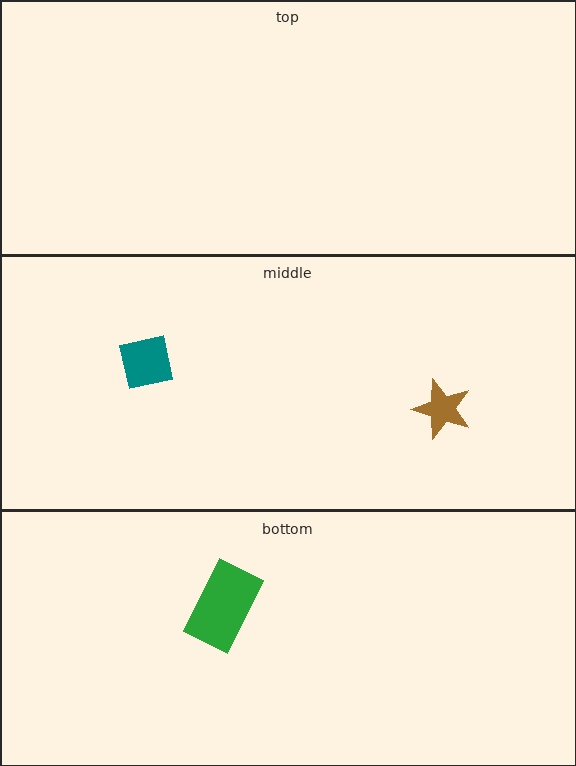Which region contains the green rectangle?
The bottom region.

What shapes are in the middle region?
The teal square, the brown star.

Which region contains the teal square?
The middle region.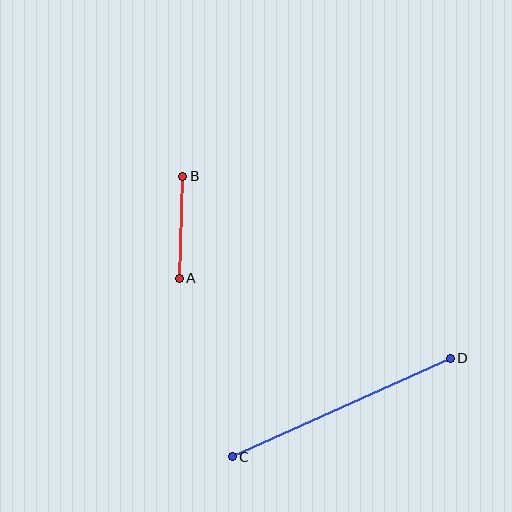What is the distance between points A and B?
The distance is approximately 102 pixels.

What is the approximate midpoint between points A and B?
The midpoint is at approximately (181, 227) pixels.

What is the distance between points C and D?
The distance is approximately 239 pixels.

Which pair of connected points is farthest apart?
Points C and D are farthest apart.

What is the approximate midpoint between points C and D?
The midpoint is at approximately (341, 408) pixels.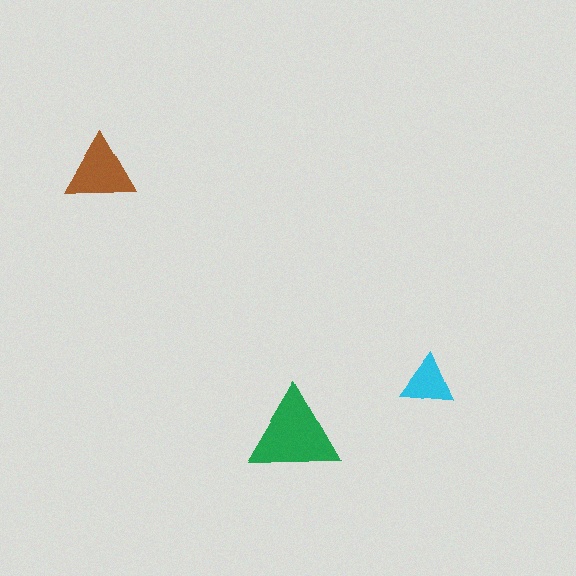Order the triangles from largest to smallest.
the green one, the brown one, the cyan one.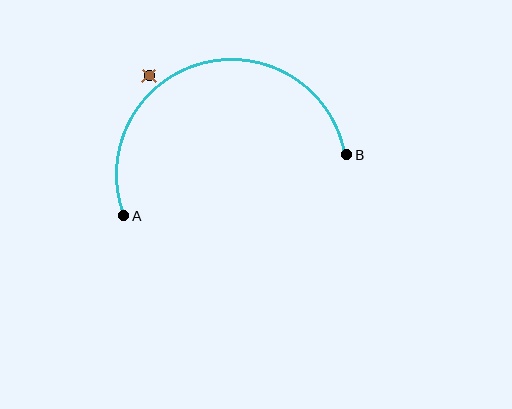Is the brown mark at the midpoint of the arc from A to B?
No — the brown mark does not lie on the arc at all. It sits slightly outside the curve.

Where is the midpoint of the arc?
The arc midpoint is the point on the curve farthest from the straight line joining A and B. It sits above that line.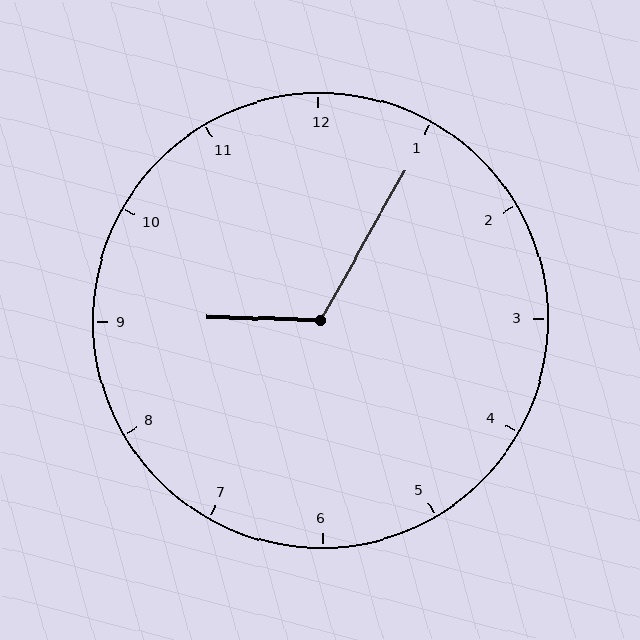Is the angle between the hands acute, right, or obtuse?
It is obtuse.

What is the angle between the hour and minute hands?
Approximately 118 degrees.